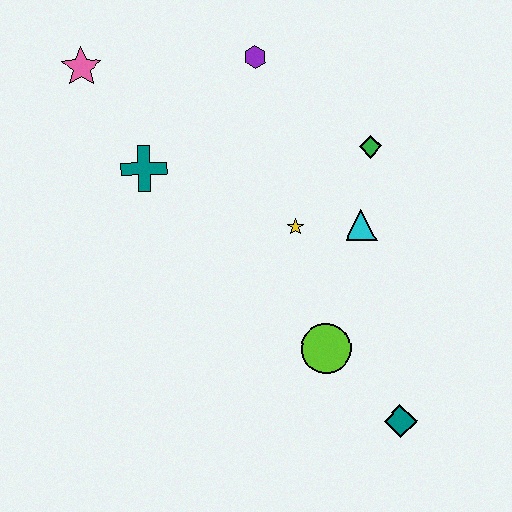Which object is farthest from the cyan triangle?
The pink star is farthest from the cyan triangle.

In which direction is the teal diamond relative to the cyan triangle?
The teal diamond is below the cyan triangle.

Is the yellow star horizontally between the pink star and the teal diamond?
Yes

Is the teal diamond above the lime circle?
No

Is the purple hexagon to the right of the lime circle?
No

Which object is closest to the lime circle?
The teal diamond is closest to the lime circle.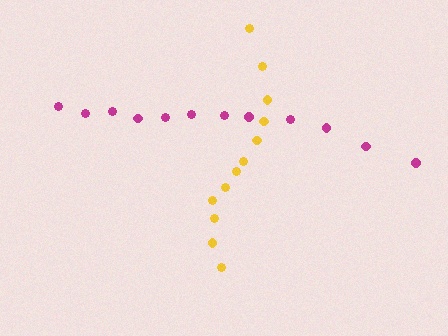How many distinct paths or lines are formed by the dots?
There are 2 distinct paths.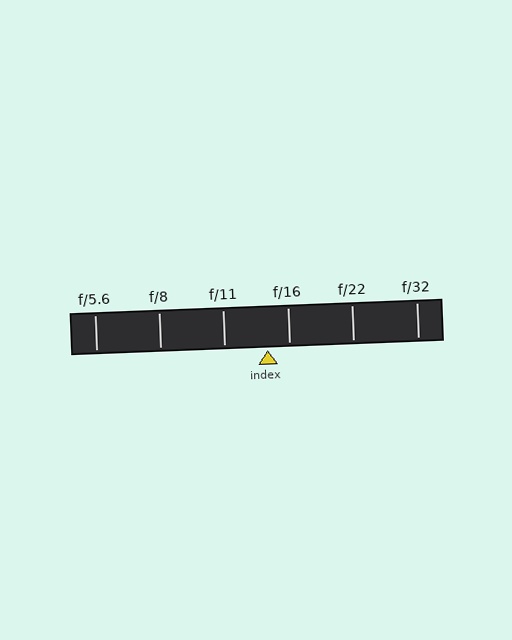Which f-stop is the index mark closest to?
The index mark is closest to f/16.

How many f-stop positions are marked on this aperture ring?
There are 6 f-stop positions marked.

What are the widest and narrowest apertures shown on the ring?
The widest aperture shown is f/5.6 and the narrowest is f/32.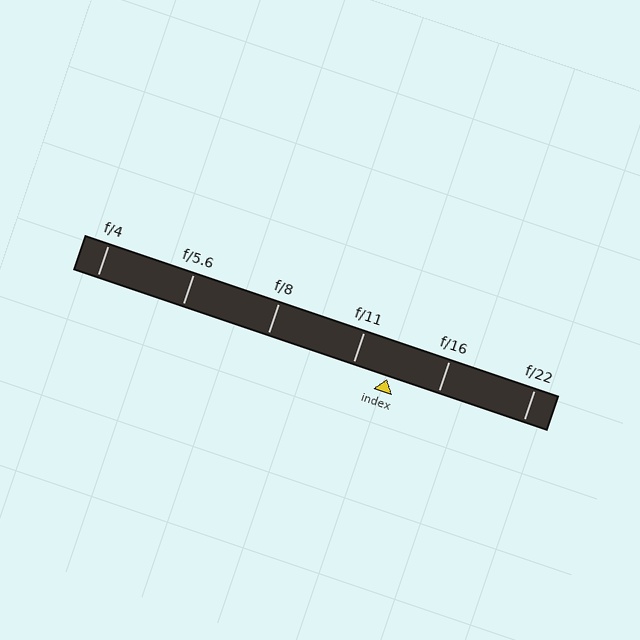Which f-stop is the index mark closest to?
The index mark is closest to f/11.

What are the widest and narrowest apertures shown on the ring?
The widest aperture shown is f/4 and the narrowest is f/22.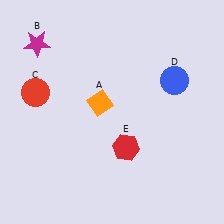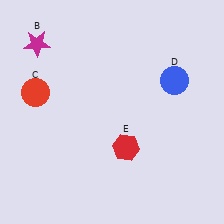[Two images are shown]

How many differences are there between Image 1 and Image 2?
There is 1 difference between the two images.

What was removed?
The orange diamond (A) was removed in Image 2.